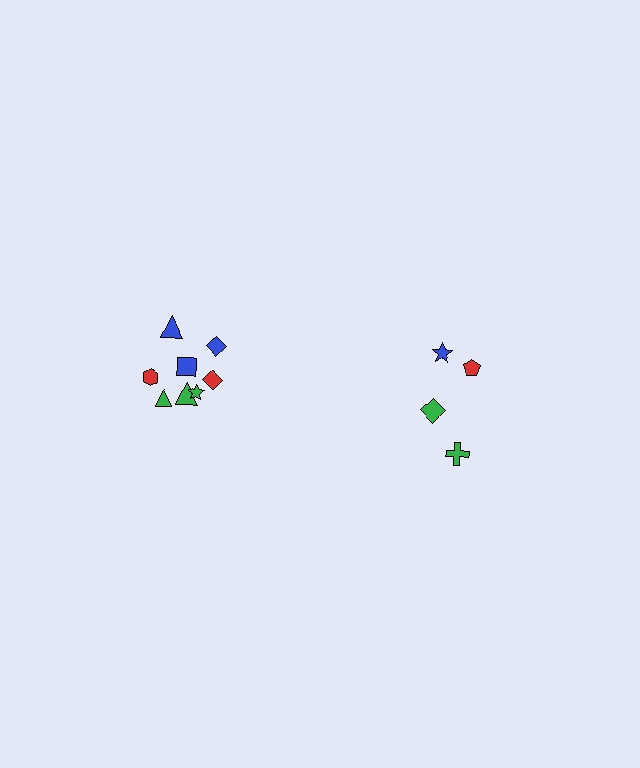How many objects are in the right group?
There are 4 objects.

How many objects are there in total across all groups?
There are 12 objects.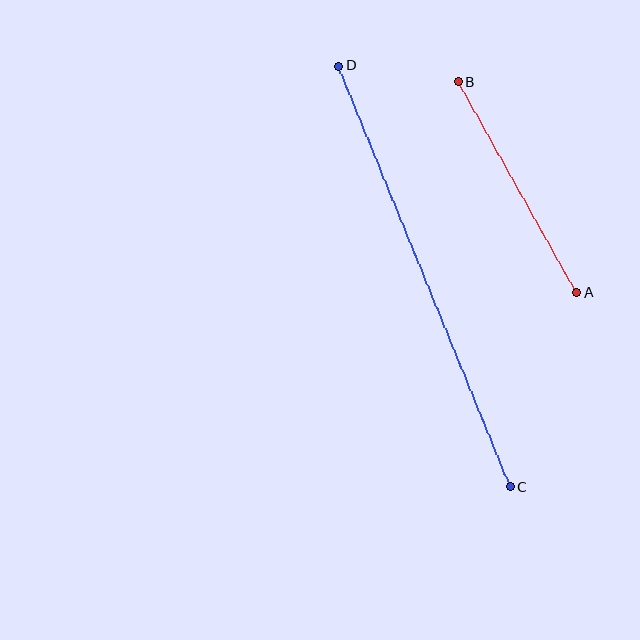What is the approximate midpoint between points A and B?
The midpoint is at approximately (517, 187) pixels.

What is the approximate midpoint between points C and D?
The midpoint is at approximately (425, 277) pixels.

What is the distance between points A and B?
The distance is approximately 242 pixels.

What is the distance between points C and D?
The distance is approximately 455 pixels.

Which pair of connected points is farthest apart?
Points C and D are farthest apart.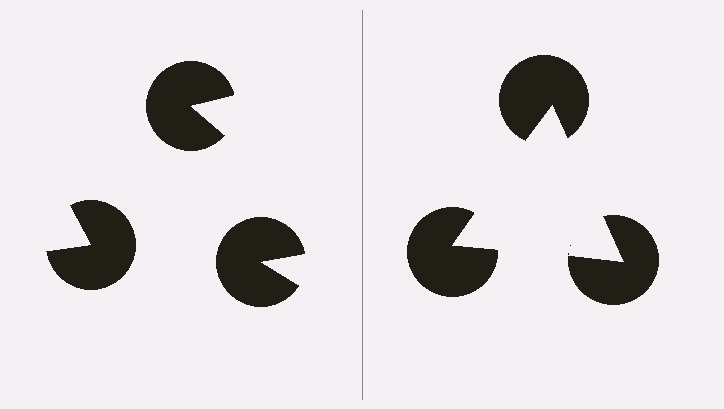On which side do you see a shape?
An illusory triangle appears on the right side. On the left side the wedge cuts are rotated, so no coherent shape forms.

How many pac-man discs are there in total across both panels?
6 — 3 on each side.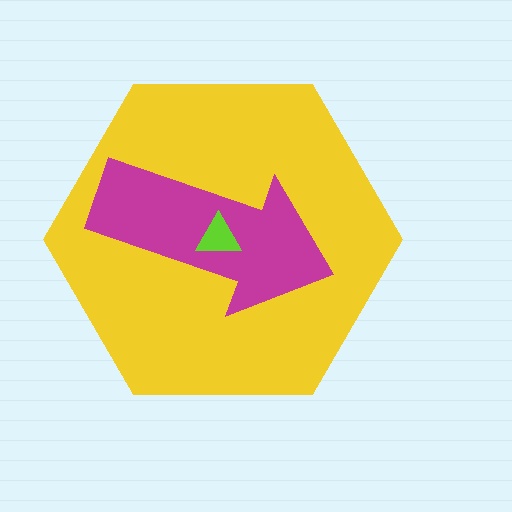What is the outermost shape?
The yellow hexagon.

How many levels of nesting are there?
3.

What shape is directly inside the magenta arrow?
The lime triangle.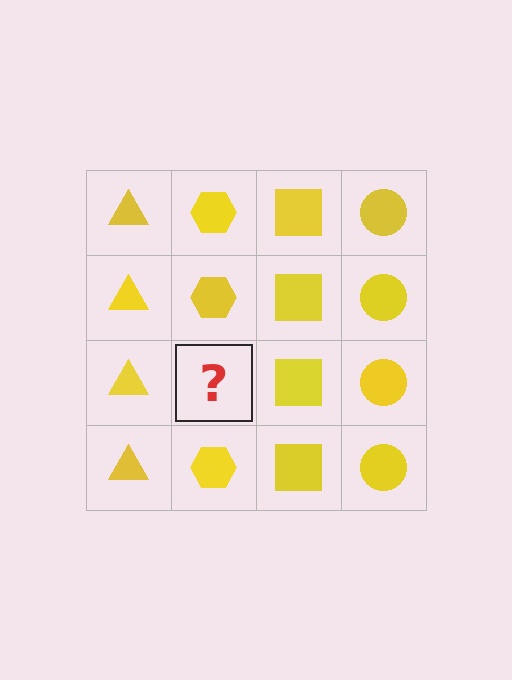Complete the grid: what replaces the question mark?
The question mark should be replaced with a yellow hexagon.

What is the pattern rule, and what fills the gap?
The rule is that each column has a consistent shape. The gap should be filled with a yellow hexagon.